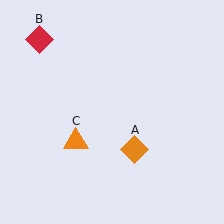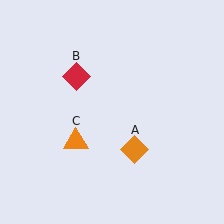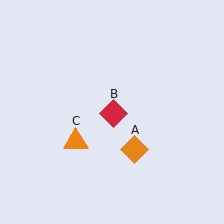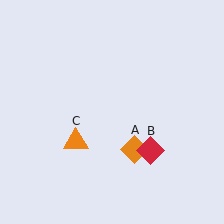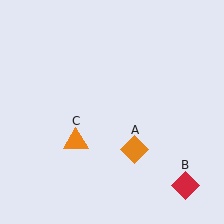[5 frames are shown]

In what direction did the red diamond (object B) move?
The red diamond (object B) moved down and to the right.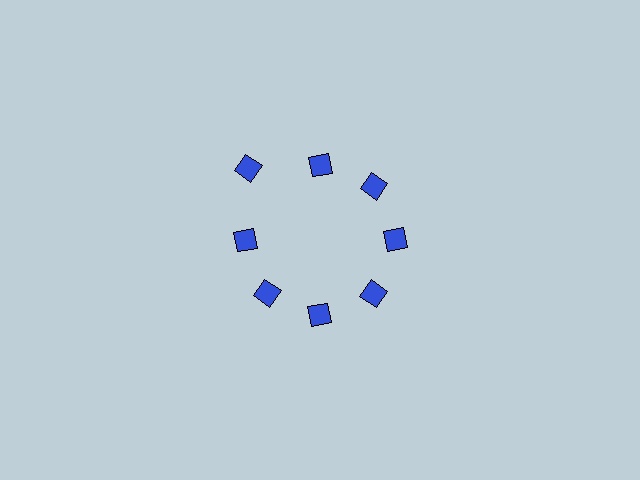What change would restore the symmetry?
The symmetry would be restored by moving it inward, back onto the ring so that all 8 diamonds sit at equal angles and equal distance from the center.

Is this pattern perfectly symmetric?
No. The 8 blue diamonds are arranged in a ring, but one element near the 10 o'clock position is pushed outward from the center, breaking the 8-fold rotational symmetry.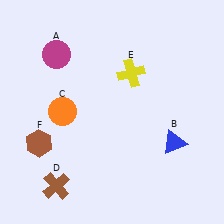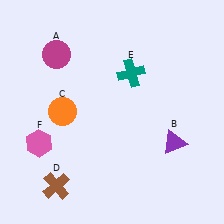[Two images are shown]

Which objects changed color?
B changed from blue to purple. E changed from yellow to teal. F changed from brown to pink.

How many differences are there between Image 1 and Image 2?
There are 3 differences between the two images.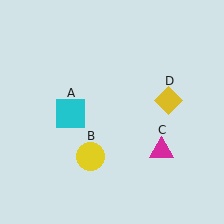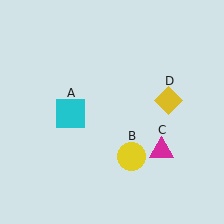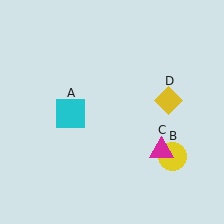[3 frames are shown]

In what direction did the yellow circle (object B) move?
The yellow circle (object B) moved right.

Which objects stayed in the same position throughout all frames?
Cyan square (object A) and magenta triangle (object C) and yellow diamond (object D) remained stationary.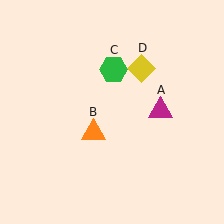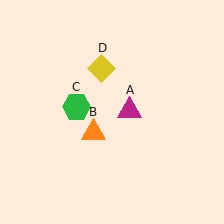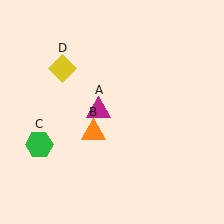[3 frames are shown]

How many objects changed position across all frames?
3 objects changed position: magenta triangle (object A), green hexagon (object C), yellow diamond (object D).